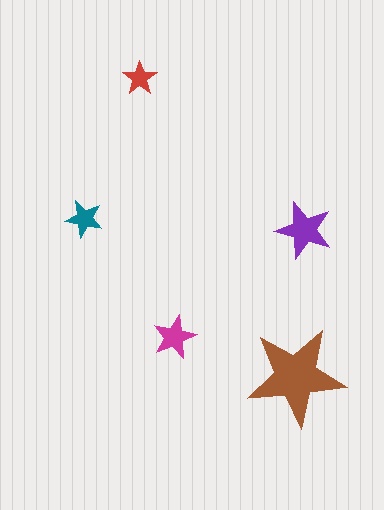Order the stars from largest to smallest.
the brown one, the purple one, the magenta one, the teal one, the red one.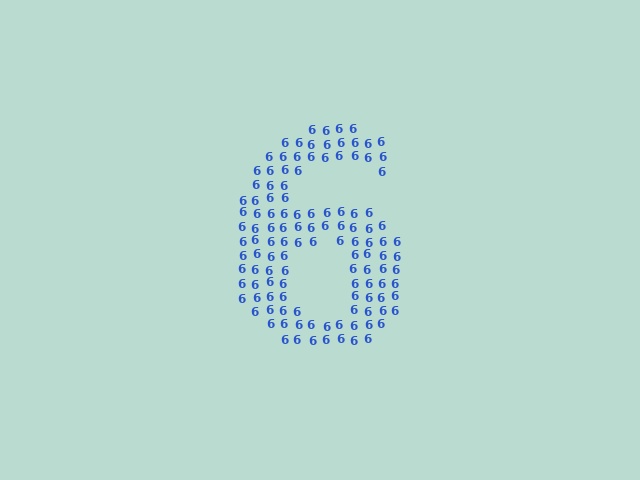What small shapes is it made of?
It is made of small digit 6's.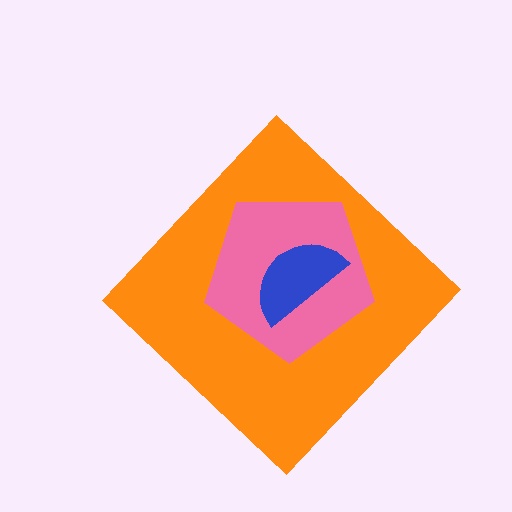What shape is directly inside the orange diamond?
The pink pentagon.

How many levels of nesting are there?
3.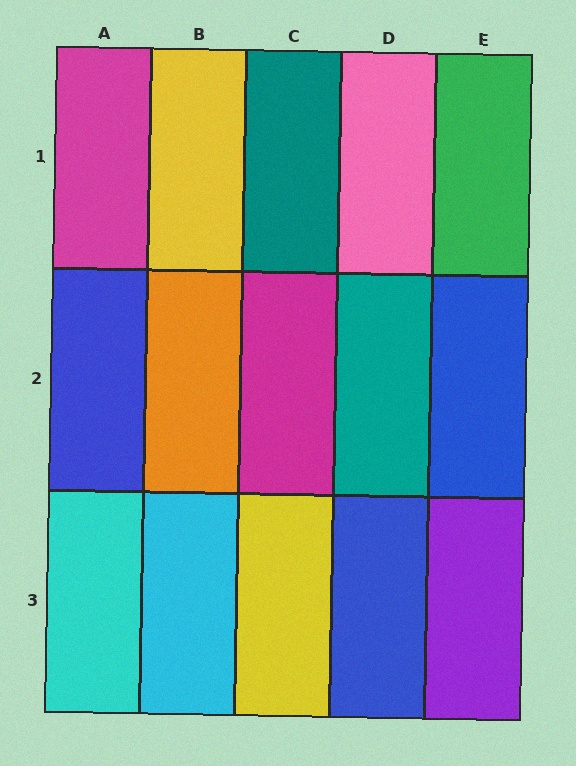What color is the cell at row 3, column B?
Cyan.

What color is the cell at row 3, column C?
Yellow.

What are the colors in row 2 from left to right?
Blue, orange, magenta, teal, blue.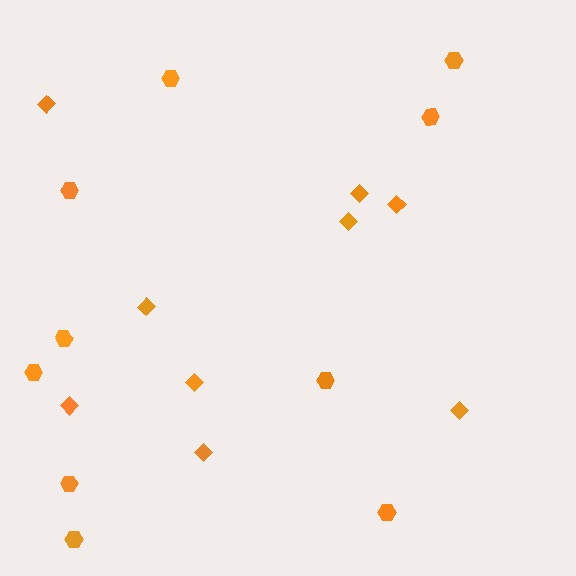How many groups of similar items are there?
There are 2 groups: one group of hexagons (10) and one group of diamonds (9).